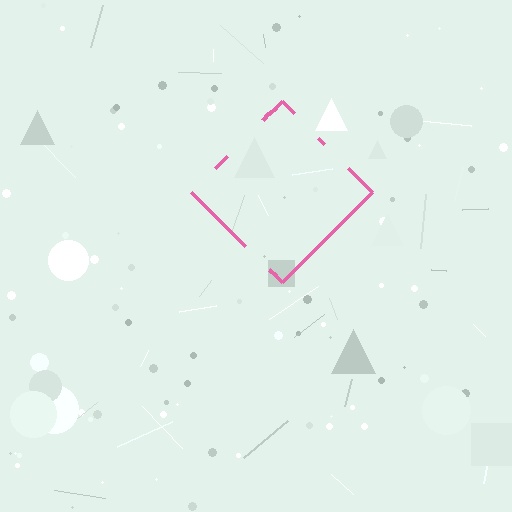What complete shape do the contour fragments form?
The contour fragments form a diamond.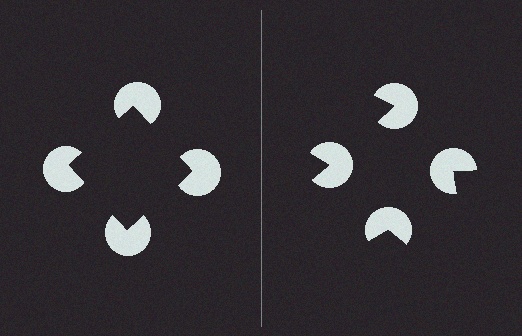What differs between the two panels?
The pac-man discs are positioned identically on both sides; only the wedge orientations differ. On the left they align to a square; on the right they are misaligned.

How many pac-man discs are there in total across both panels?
8 — 4 on each side.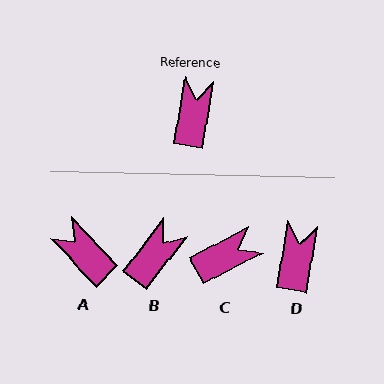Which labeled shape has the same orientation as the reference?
D.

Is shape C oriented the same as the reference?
No, it is off by about 53 degrees.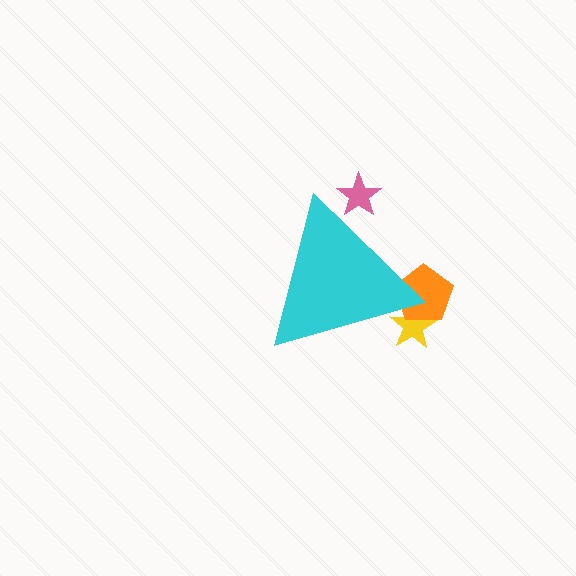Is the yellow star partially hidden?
Yes, the yellow star is partially hidden behind the cyan triangle.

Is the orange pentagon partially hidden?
Yes, the orange pentagon is partially hidden behind the cyan triangle.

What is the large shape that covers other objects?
A cyan triangle.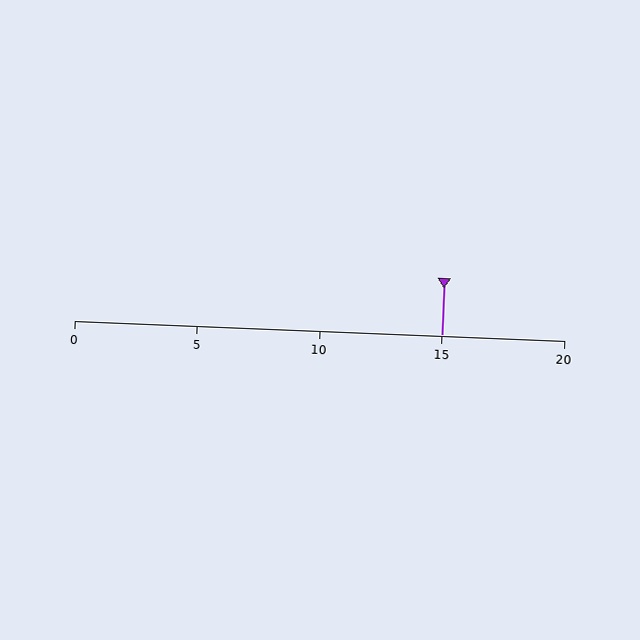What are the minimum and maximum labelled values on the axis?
The axis runs from 0 to 20.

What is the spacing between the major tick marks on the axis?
The major ticks are spaced 5 apart.